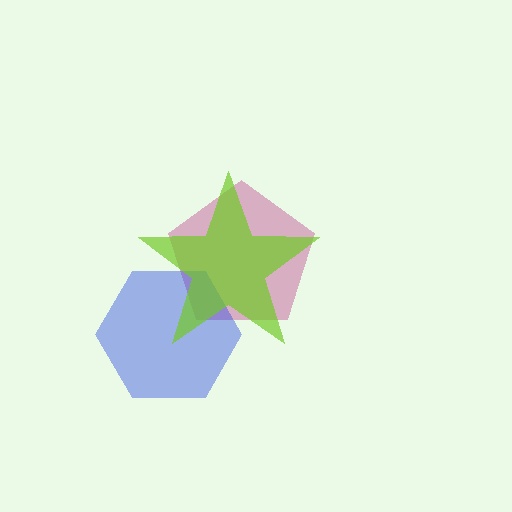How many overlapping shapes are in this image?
There are 3 overlapping shapes in the image.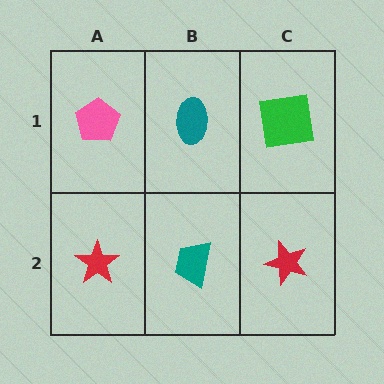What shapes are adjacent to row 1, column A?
A red star (row 2, column A), a teal ellipse (row 1, column B).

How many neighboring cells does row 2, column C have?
2.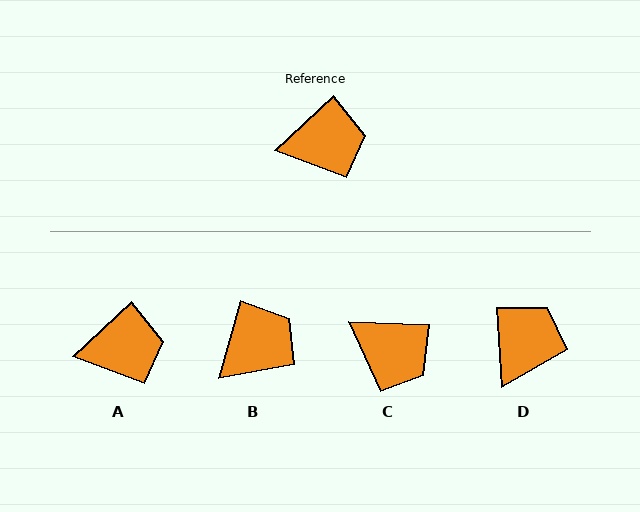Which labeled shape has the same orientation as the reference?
A.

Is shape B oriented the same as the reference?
No, it is off by about 31 degrees.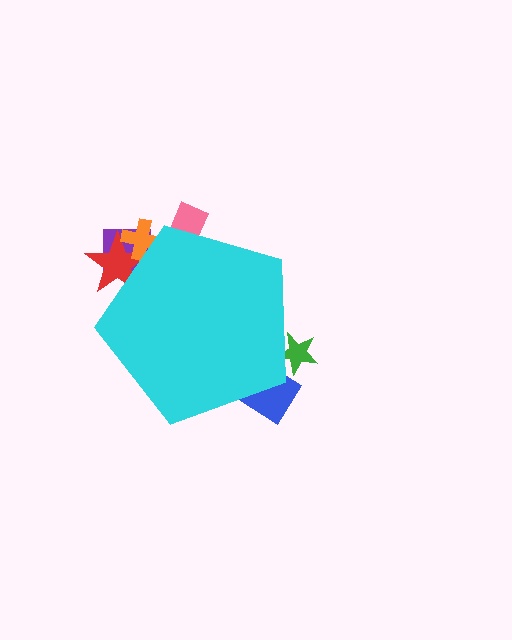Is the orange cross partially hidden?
Yes, the orange cross is partially hidden behind the cyan pentagon.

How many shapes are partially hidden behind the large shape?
6 shapes are partially hidden.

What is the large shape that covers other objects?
A cyan pentagon.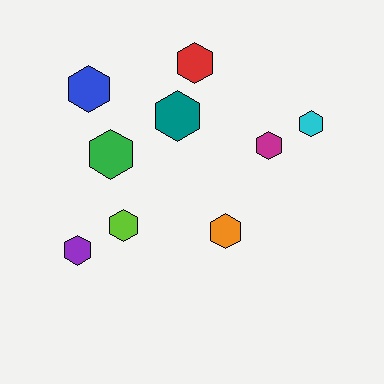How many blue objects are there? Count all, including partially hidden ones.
There is 1 blue object.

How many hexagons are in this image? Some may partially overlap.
There are 9 hexagons.